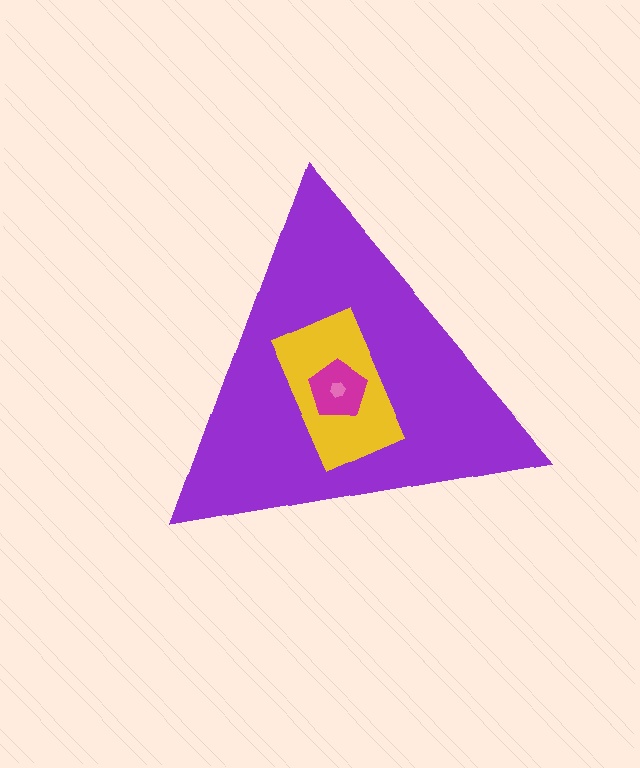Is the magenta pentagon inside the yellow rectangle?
Yes.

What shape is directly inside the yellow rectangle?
The magenta pentagon.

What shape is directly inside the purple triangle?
The yellow rectangle.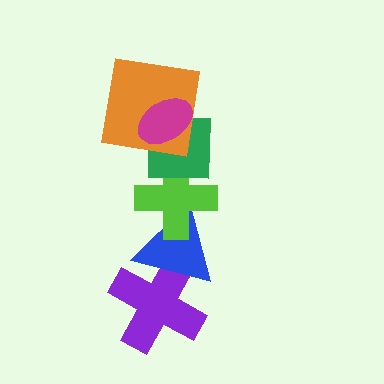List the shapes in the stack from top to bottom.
From top to bottom: the magenta ellipse, the orange square, the green square, the lime cross, the blue triangle, the purple cross.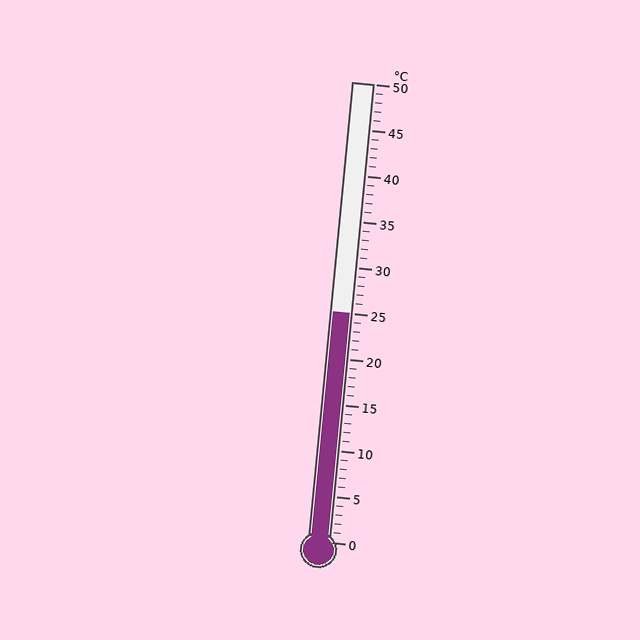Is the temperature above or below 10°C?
The temperature is above 10°C.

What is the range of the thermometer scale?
The thermometer scale ranges from 0°C to 50°C.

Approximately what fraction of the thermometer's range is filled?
The thermometer is filled to approximately 50% of its range.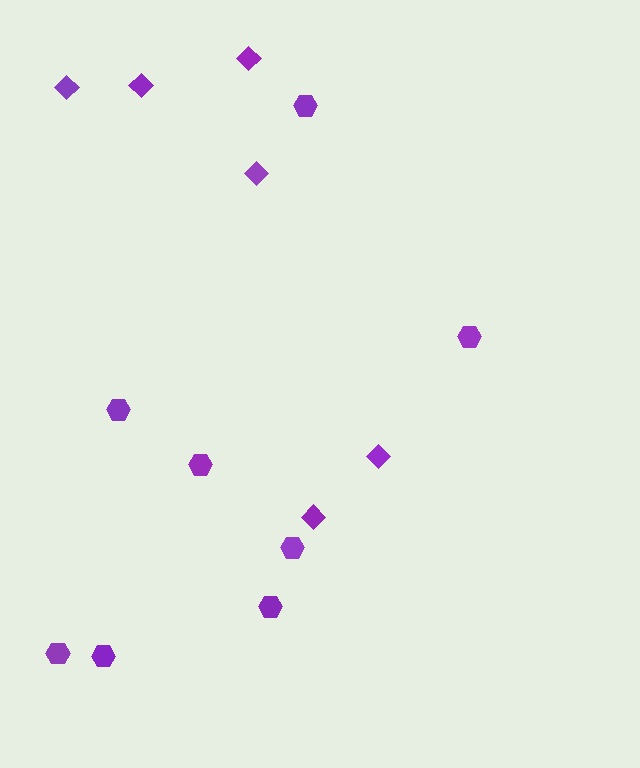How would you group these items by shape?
There are 2 groups: one group of hexagons (8) and one group of diamonds (6).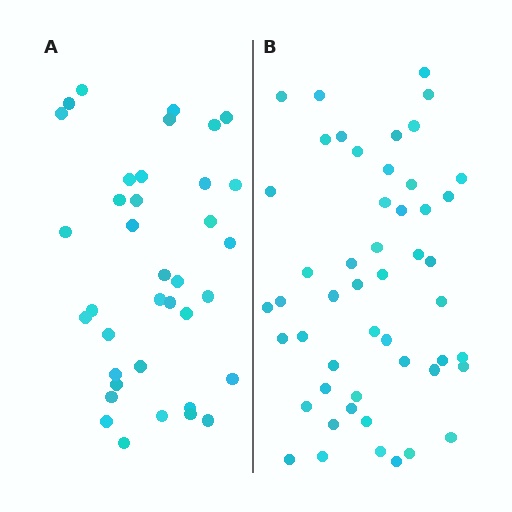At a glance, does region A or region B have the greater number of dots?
Region B (the right region) has more dots.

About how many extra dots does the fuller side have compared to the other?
Region B has approximately 15 more dots than region A.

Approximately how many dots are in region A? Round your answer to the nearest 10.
About 40 dots. (The exact count is 37, which rounds to 40.)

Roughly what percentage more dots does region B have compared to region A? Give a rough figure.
About 35% more.